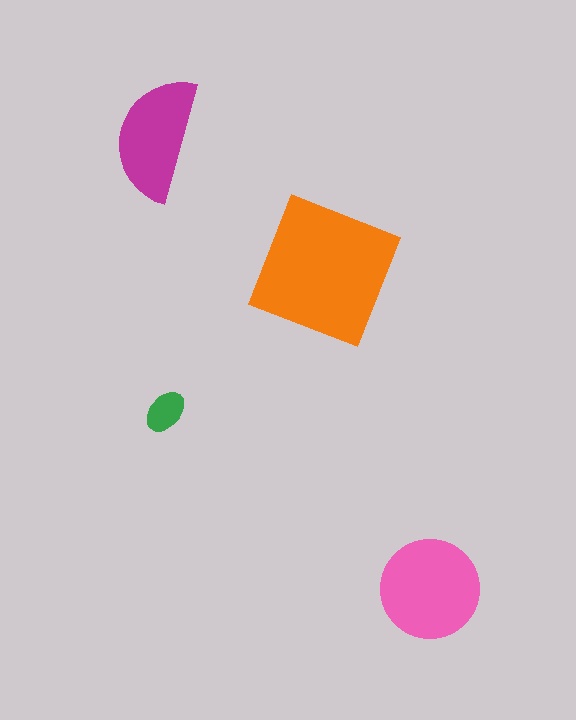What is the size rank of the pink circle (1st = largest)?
2nd.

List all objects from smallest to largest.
The green ellipse, the magenta semicircle, the pink circle, the orange square.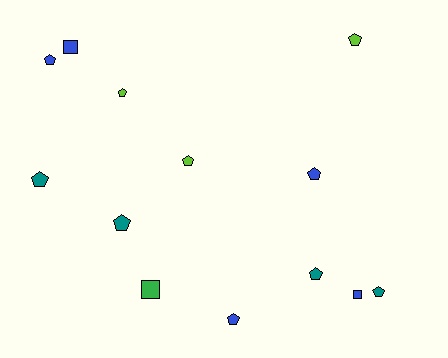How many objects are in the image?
There are 13 objects.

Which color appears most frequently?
Blue, with 5 objects.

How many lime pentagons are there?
There are 3 lime pentagons.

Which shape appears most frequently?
Pentagon, with 10 objects.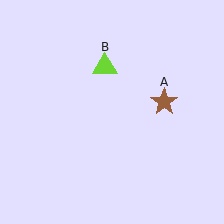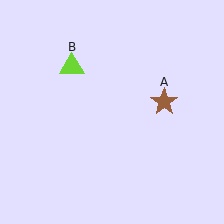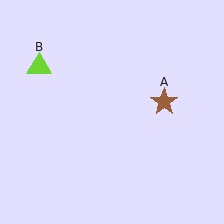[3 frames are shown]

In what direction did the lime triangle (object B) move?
The lime triangle (object B) moved left.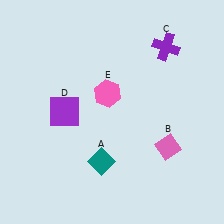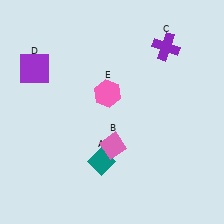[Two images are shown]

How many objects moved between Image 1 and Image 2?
2 objects moved between the two images.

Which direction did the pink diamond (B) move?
The pink diamond (B) moved left.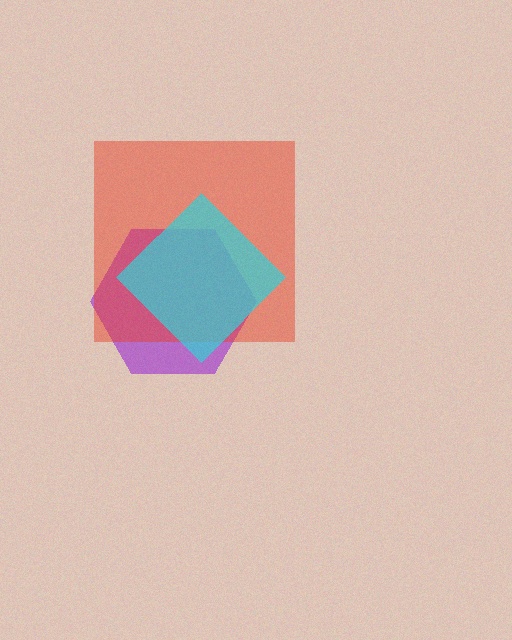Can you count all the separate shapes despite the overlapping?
Yes, there are 3 separate shapes.